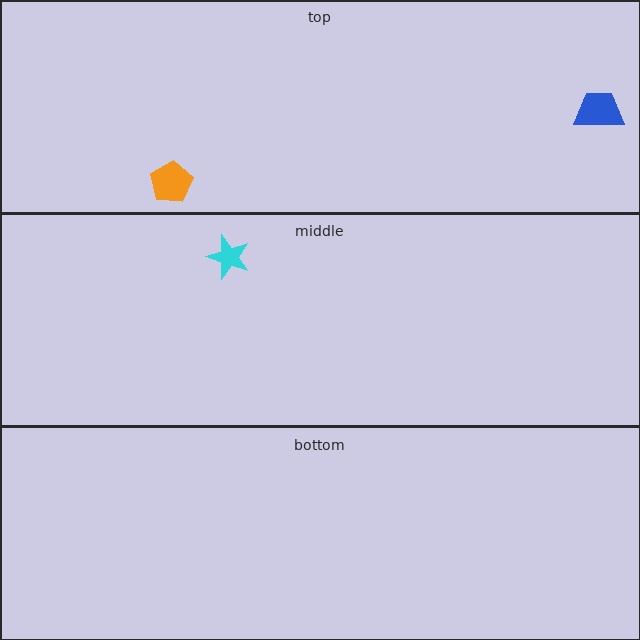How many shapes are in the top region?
2.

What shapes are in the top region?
The orange pentagon, the blue trapezoid.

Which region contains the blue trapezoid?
The top region.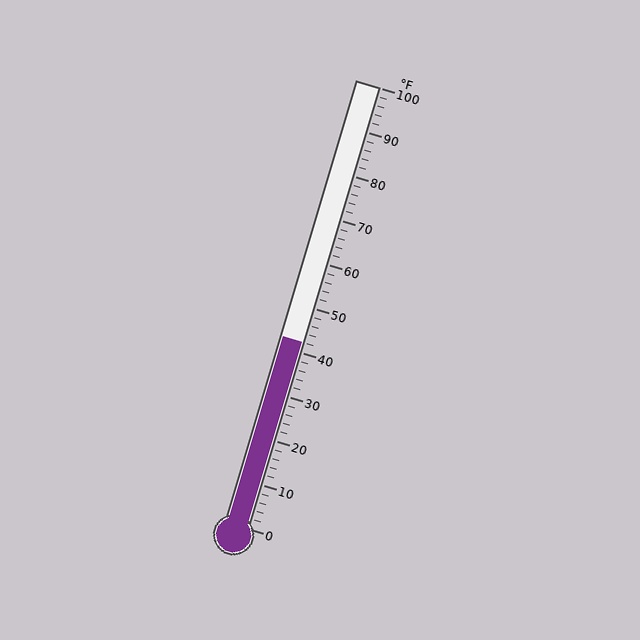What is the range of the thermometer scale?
The thermometer scale ranges from 0°F to 100°F.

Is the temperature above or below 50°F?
The temperature is below 50°F.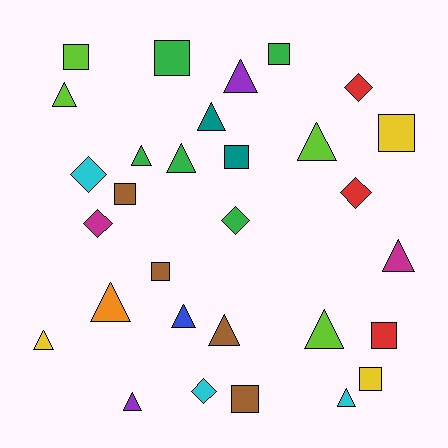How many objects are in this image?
There are 30 objects.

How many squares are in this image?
There are 10 squares.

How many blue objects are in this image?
There is 1 blue object.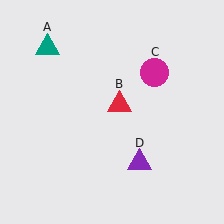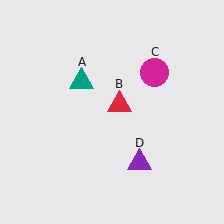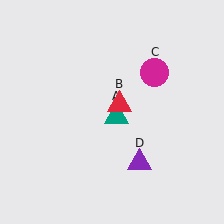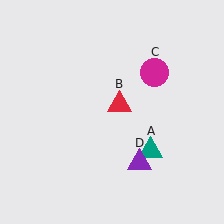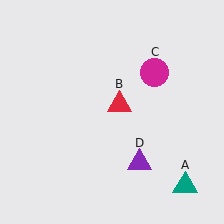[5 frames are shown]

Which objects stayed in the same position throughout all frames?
Red triangle (object B) and magenta circle (object C) and purple triangle (object D) remained stationary.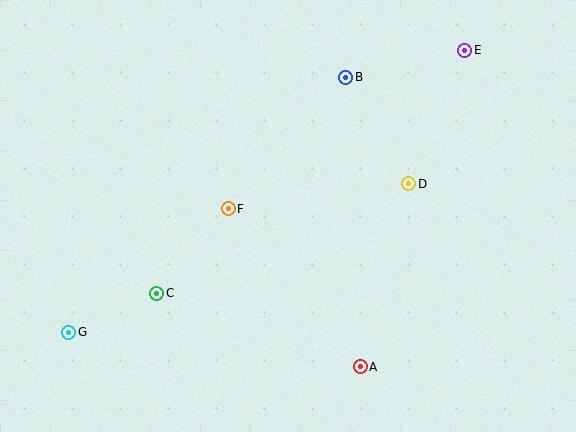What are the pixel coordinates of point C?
Point C is at (157, 293).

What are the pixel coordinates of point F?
Point F is at (228, 209).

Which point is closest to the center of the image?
Point F at (228, 209) is closest to the center.